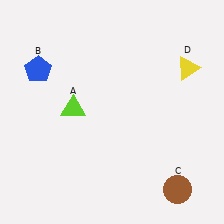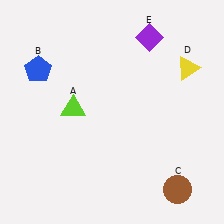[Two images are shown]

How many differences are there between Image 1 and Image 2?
There is 1 difference between the two images.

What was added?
A purple diamond (E) was added in Image 2.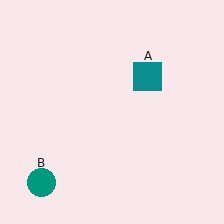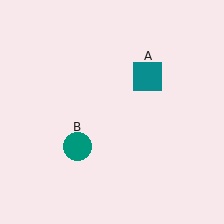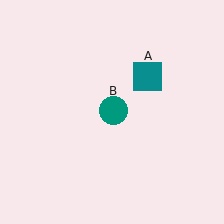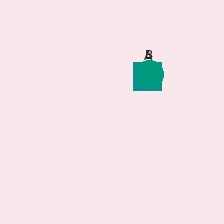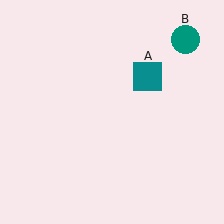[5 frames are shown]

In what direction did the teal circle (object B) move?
The teal circle (object B) moved up and to the right.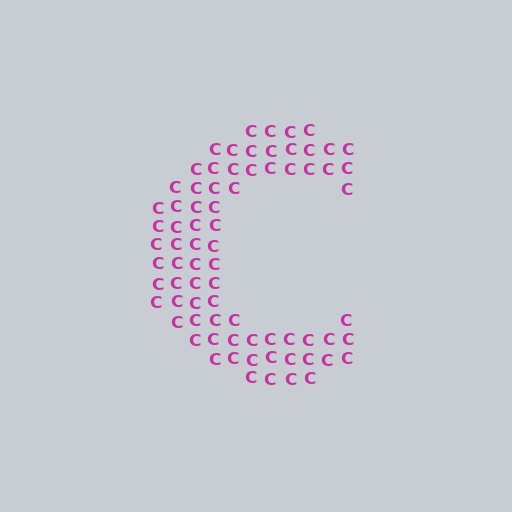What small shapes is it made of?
It is made of small letter C's.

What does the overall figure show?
The overall figure shows the letter C.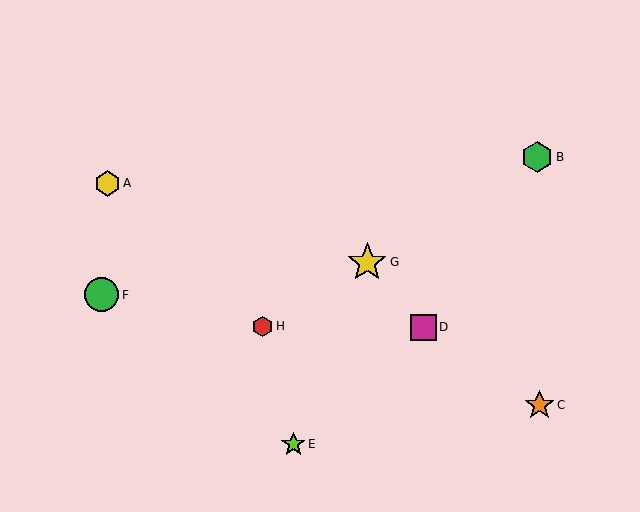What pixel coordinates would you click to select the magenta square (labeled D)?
Click at (424, 327) to select the magenta square D.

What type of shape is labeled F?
Shape F is a green circle.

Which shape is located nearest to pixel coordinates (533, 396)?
The orange star (labeled C) at (540, 405) is nearest to that location.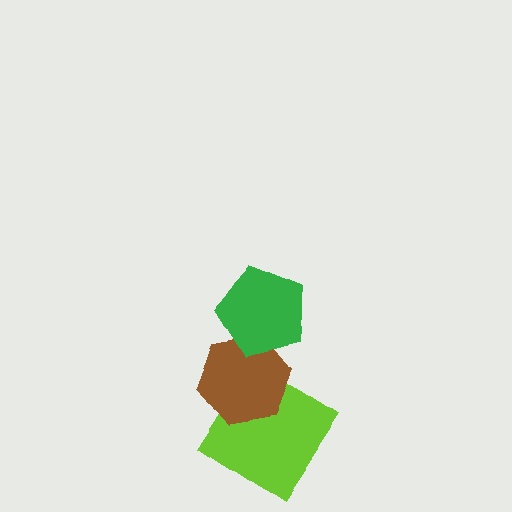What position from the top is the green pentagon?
The green pentagon is 1st from the top.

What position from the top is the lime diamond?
The lime diamond is 3rd from the top.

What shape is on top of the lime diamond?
The brown hexagon is on top of the lime diamond.